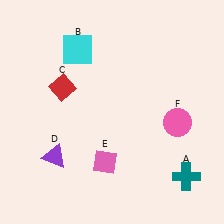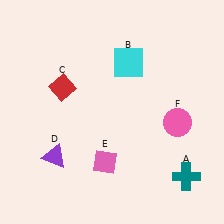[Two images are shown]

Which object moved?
The cyan square (B) moved right.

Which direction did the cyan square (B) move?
The cyan square (B) moved right.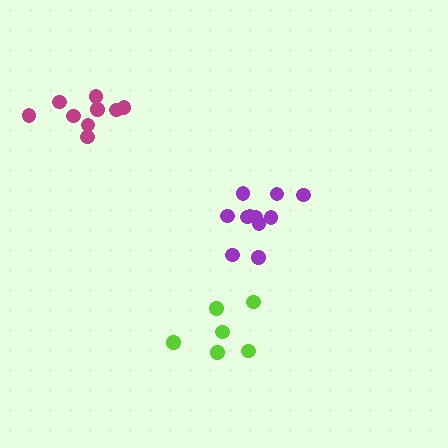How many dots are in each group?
Group 1: 6 dots, Group 2: 11 dots, Group 3: 9 dots (26 total).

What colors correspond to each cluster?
The clusters are colored: lime, purple, magenta.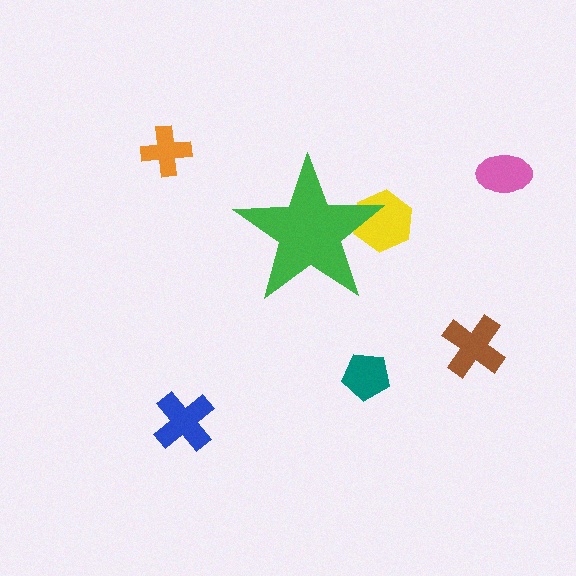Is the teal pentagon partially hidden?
No, the teal pentagon is fully visible.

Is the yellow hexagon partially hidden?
Yes, the yellow hexagon is partially hidden behind the green star.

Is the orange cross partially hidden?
No, the orange cross is fully visible.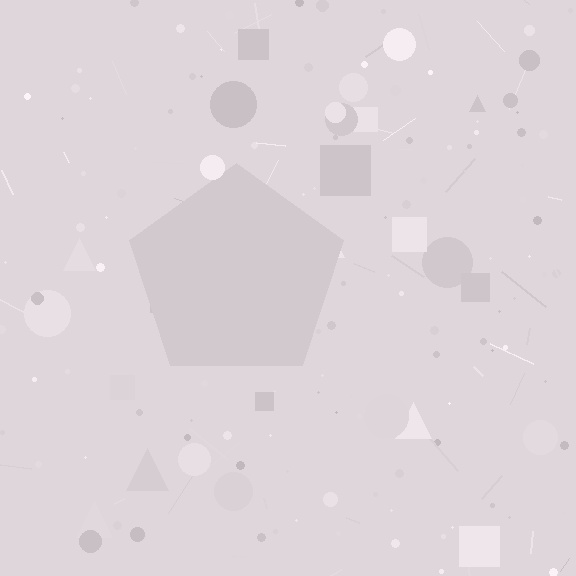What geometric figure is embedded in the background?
A pentagon is embedded in the background.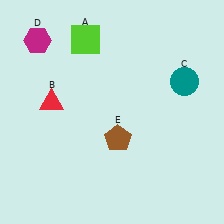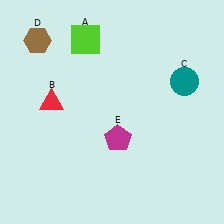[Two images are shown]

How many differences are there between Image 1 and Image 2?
There are 2 differences between the two images.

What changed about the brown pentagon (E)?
In Image 1, E is brown. In Image 2, it changed to magenta.